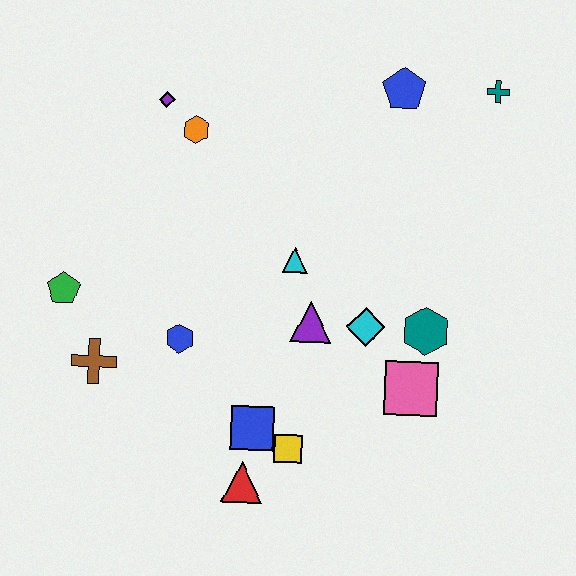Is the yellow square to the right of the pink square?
No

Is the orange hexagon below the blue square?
No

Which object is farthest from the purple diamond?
The red triangle is farthest from the purple diamond.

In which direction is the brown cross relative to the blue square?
The brown cross is to the left of the blue square.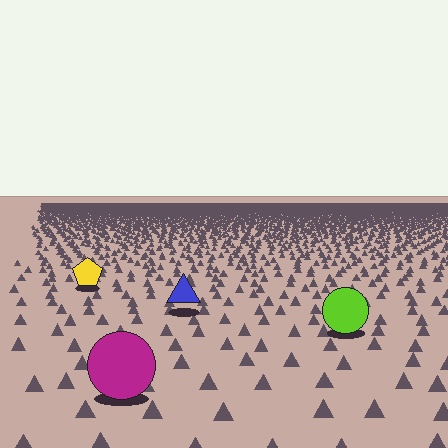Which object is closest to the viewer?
The magenta circle is closest. The texture marks near it are larger and more spread out.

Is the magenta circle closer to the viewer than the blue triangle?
Yes. The magenta circle is closer — you can tell from the texture gradient: the ground texture is coarser near it.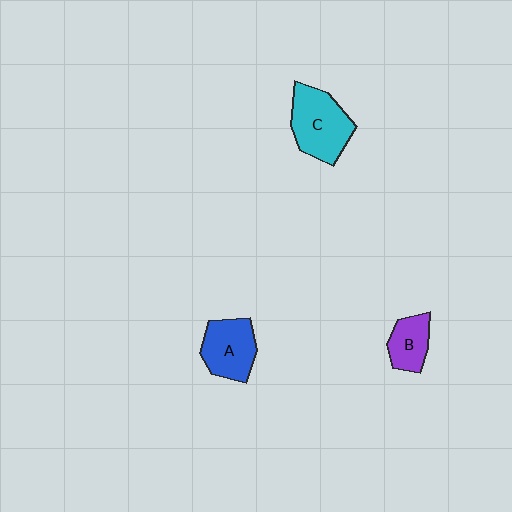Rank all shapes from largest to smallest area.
From largest to smallest: C (cyan), A (blue), B (purple).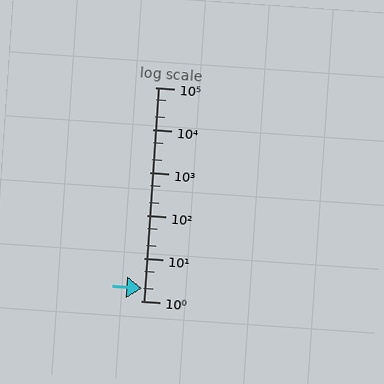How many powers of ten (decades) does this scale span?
The scale spans 5 decades, from 1 to 100000.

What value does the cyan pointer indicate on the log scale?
The pointer indicates approximately 2.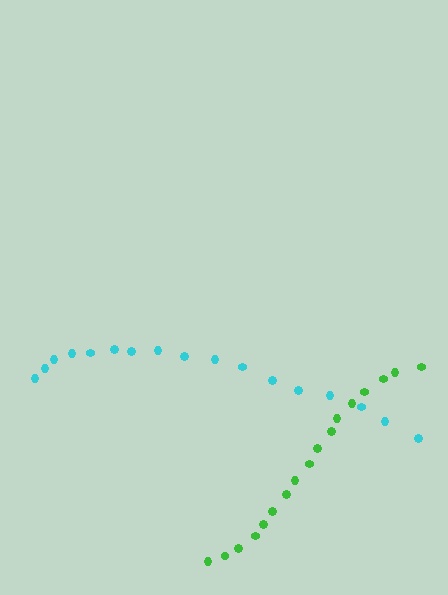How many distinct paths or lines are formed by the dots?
There are 2 distinct paths.